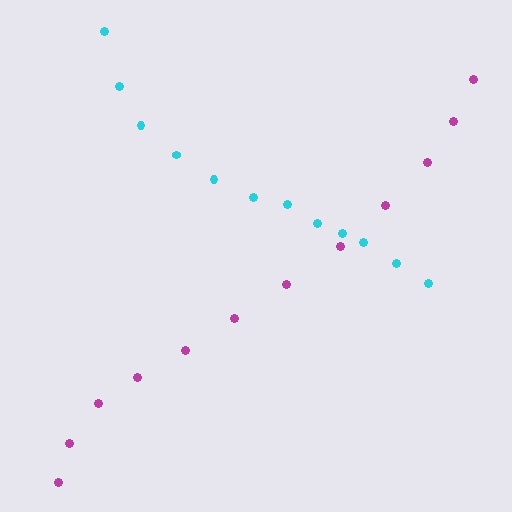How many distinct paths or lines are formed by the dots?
There are 2 distinct paths.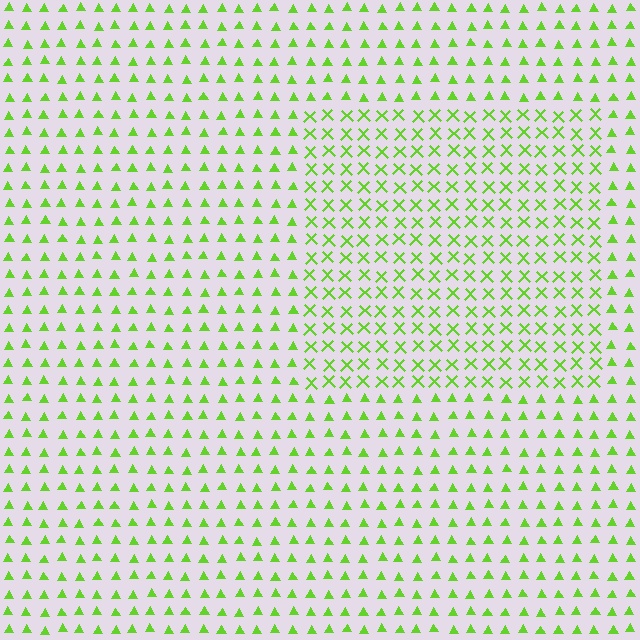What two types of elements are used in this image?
The image uses X marks inside the rectangle region and triangles outside it.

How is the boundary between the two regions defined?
The boundary is defined by a change in element shape: X marks inside vs. triangles outside. All elements share the same color and spacing.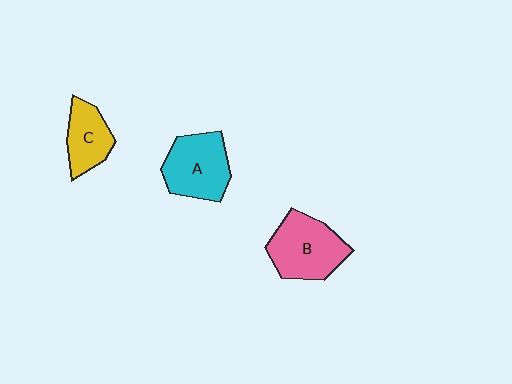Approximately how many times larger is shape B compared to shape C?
Approximately 1.5 times.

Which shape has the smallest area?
Shape C (yellow).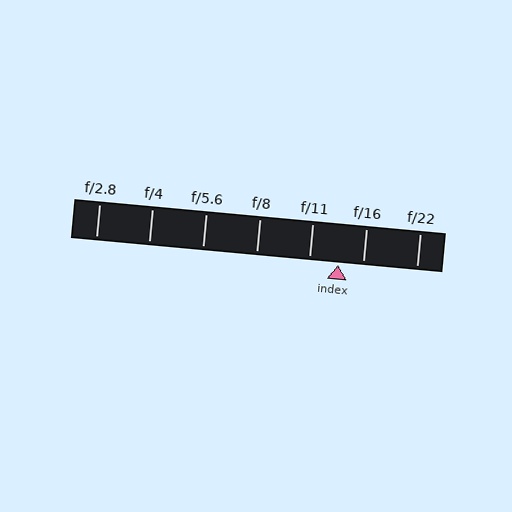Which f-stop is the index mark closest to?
The index mark is closest to f/16.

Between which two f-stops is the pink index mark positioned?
The index mark is between f/11 and f/16.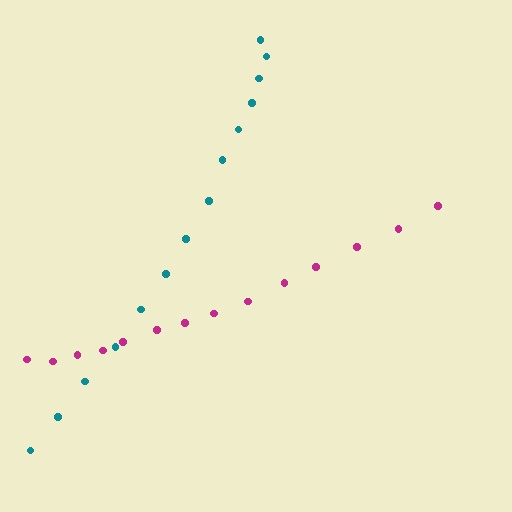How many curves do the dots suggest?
There are 2 distinct paths.